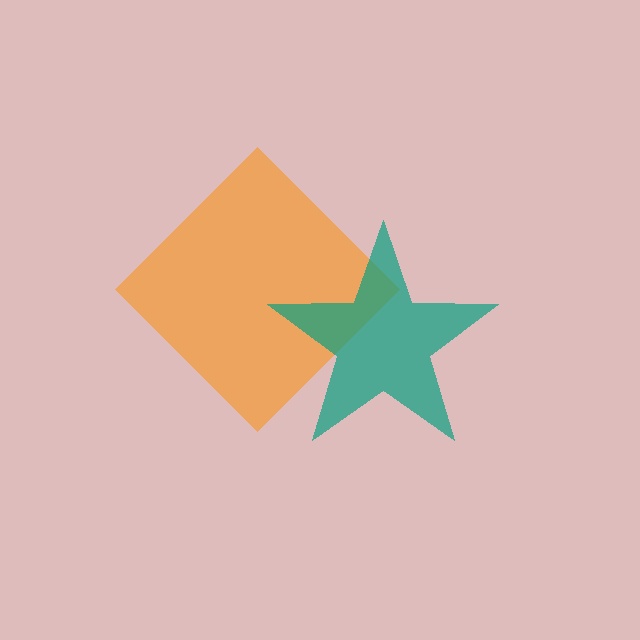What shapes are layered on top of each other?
The layered shapes are: an orange diamond, a teal star.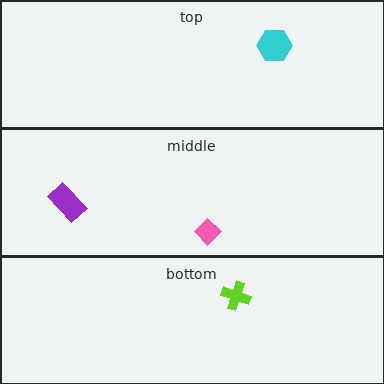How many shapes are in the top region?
1.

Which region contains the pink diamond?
The middle region.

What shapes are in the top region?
The cyan hexagon.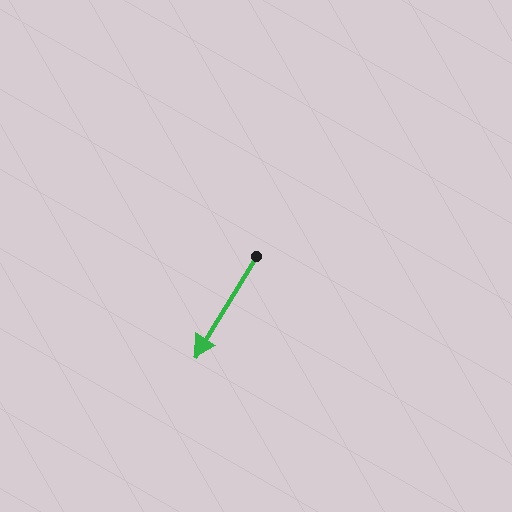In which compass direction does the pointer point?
Southwest.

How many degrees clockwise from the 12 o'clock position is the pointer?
Approximately 211 degrees.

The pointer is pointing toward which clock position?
Roughly 7 o'clock.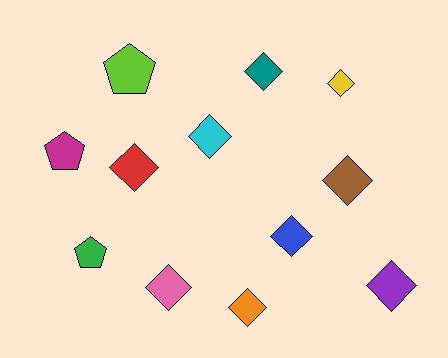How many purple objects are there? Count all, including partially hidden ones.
There is 1 purple object.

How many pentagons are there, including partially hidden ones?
There are 3 pentagons.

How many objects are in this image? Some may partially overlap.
There are 12 objects.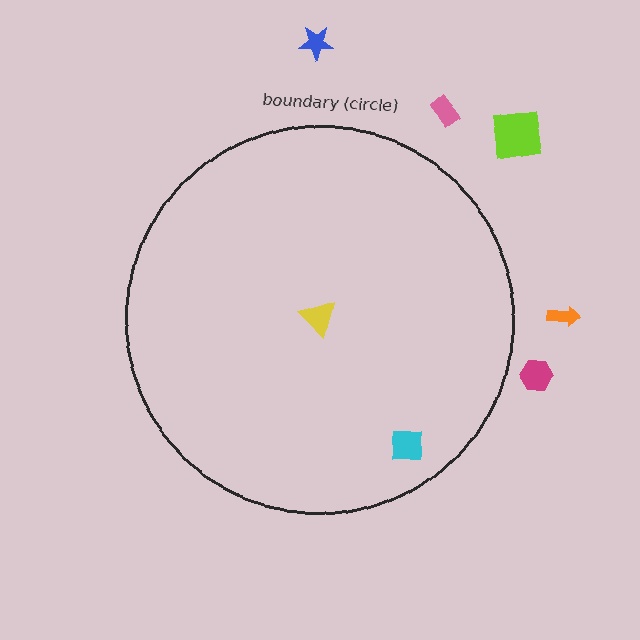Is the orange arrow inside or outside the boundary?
Outside.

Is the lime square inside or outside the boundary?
Outside.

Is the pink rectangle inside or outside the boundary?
Outside.